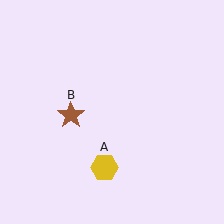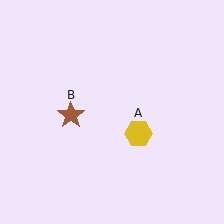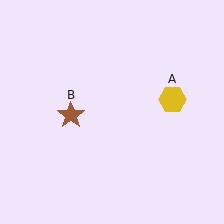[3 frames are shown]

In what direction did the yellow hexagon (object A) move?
The yellow hexagon (object A) moved up and to the right.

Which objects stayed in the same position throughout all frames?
Brown star (object B) remained stationary.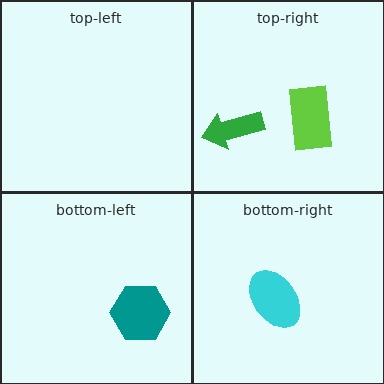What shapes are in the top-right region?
The lime rectangle, the green arrow.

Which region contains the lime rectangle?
The top-right region.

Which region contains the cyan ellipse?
The bottom-right region.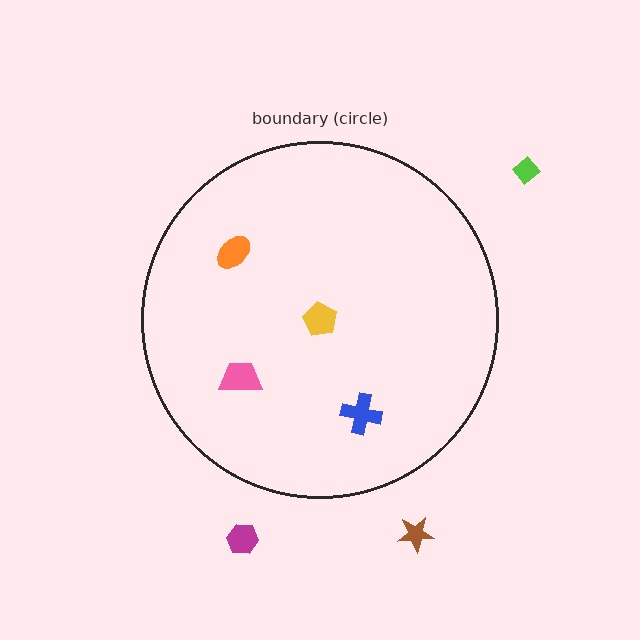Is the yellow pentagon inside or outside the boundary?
Inside.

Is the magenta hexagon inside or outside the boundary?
Outside.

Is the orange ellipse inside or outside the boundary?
Inside.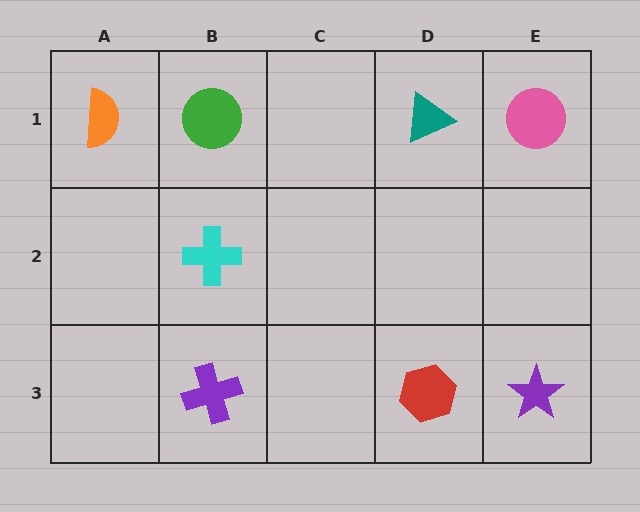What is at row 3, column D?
A red hexagon.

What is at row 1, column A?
An orange semicircle.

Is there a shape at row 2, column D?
No, that cell is empty.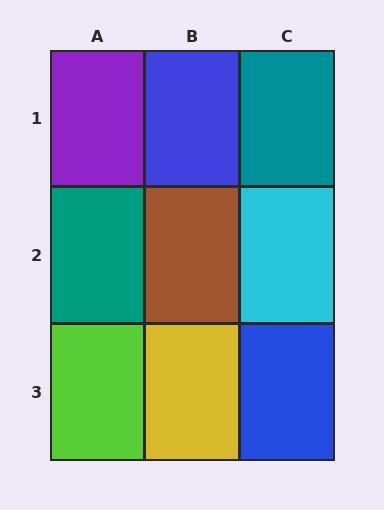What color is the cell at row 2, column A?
Teal.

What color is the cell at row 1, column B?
Blue.